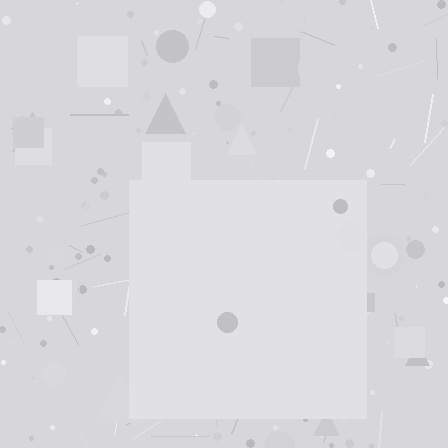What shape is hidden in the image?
A square is hidden in the image.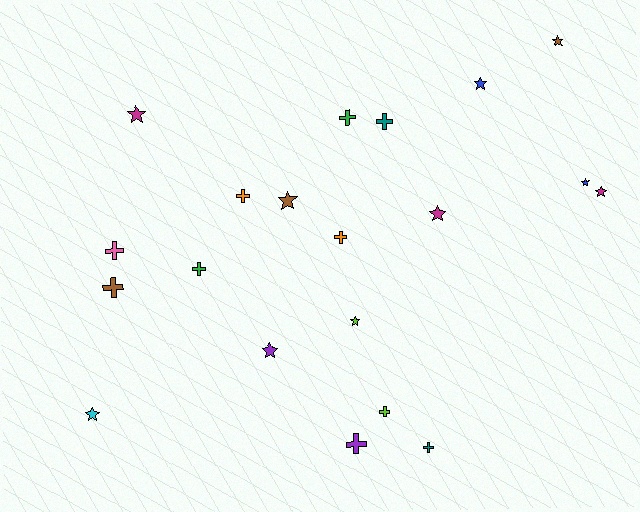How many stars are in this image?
There are 10 stars.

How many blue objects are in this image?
There are 2 blue objects.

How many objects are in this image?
There are 20 objects.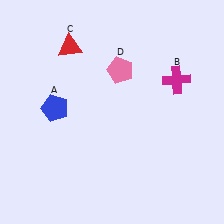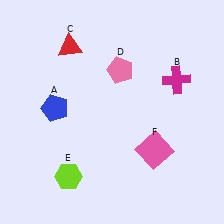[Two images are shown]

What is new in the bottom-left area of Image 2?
A lime hexagon (E) was added in the bottom-left area of Image 2.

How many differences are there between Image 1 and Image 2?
There are 2 differences between the two images.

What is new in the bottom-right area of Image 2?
A pink square (F) was added in the bottom-right area of Image 2.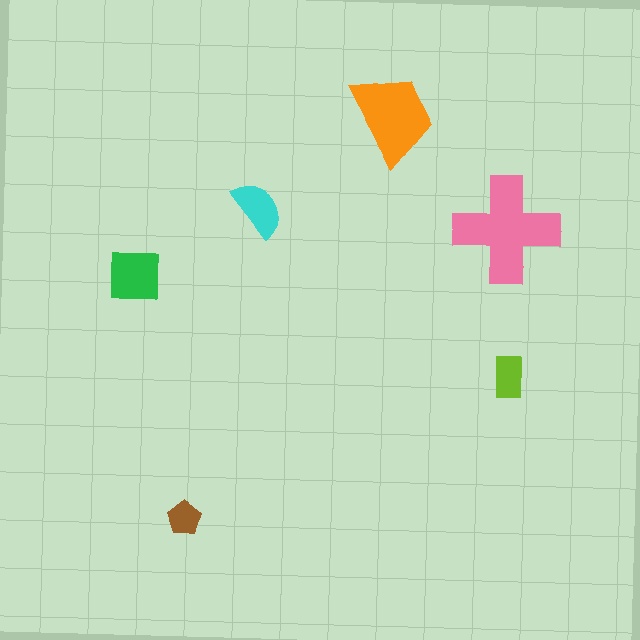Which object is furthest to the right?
The lime rectangle is rightmost.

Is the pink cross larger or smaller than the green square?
Larger.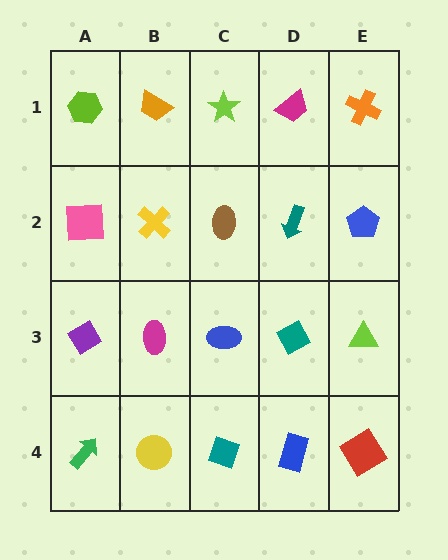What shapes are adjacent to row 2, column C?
A lime star (row 1, column C), a blue ellipse (row 3, column C), a yellow cross (row 2, column B), a teal arrow (row 2, column D).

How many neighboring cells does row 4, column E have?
2.